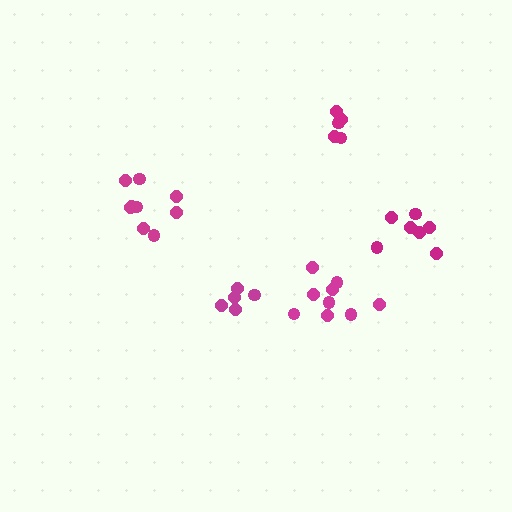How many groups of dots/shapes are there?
There are 5 groups.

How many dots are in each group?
Group 1: 9 dots, Group 2: 5 dots, Group 3: 9 dots, Group 4: 5 dots, Group 5: 7 dots (35 total).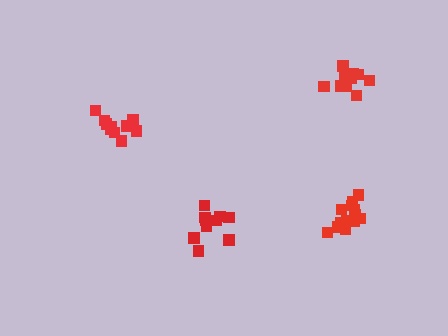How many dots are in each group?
Group 1: 15 dots, Group 2: 11 dots, Group 3: 10 dots, Group 4: 10 dots (46 total).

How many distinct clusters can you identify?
There are 4 distinct clusters.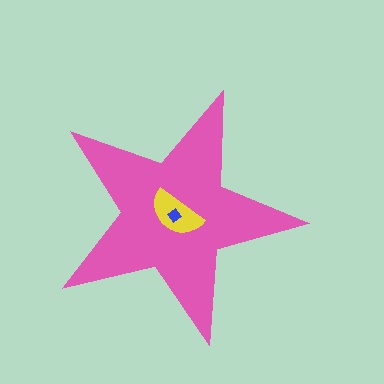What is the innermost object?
The blue diamond.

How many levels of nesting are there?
3.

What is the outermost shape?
The pink star.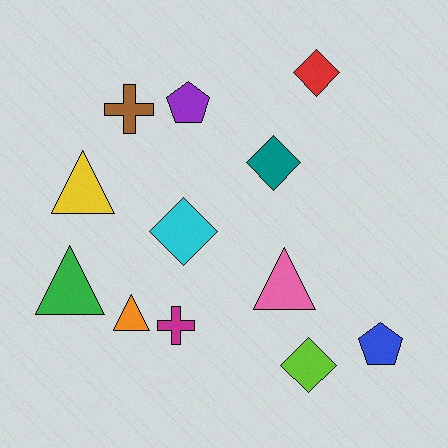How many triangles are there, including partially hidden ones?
There are 4 triangles.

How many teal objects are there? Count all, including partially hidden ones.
There is 1 teal object.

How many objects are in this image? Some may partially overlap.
There are 12 objects.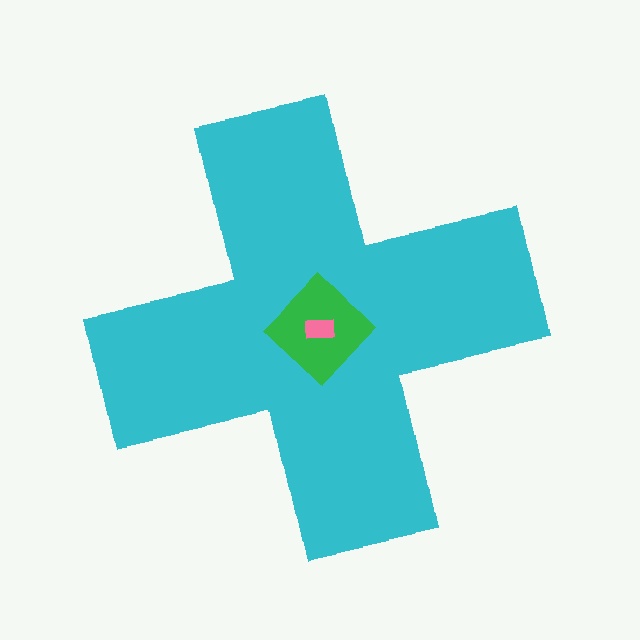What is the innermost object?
The pink rectangle.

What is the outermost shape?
The cyan cross.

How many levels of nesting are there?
3.